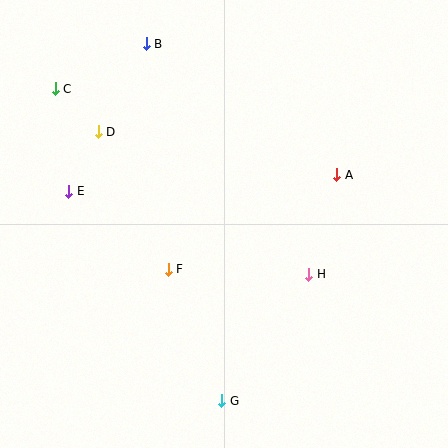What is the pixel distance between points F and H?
The distance between F and H is 141 pixels.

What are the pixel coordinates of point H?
Point H is at (309, 274).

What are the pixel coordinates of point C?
Point C is at (55, 89).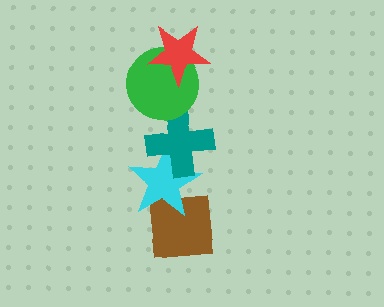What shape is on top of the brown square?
The cyan star is on top of the brown square.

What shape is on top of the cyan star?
The teal cross is on top of the cyan star.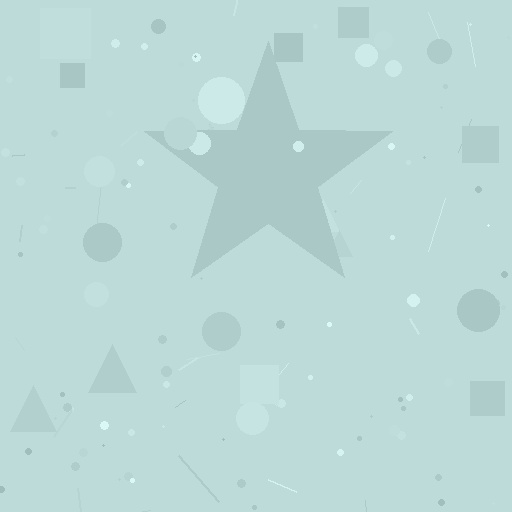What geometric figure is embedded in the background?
A star is embedded in the background.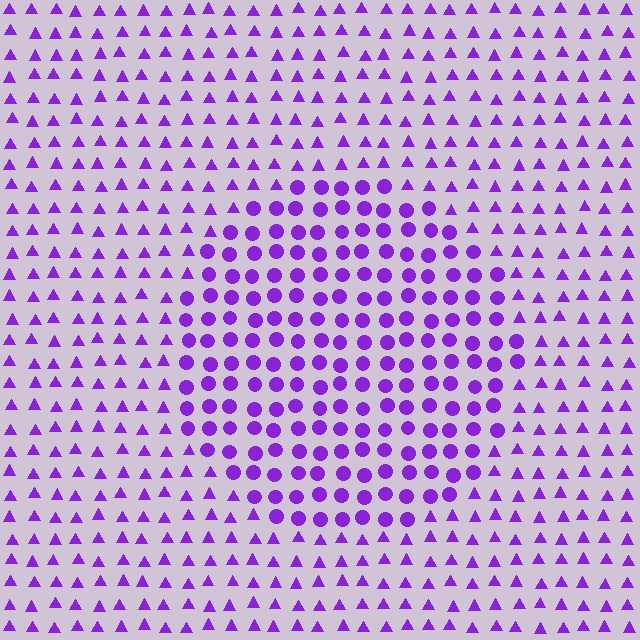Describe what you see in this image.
The image is filled with small purple elements arranged in a uniform grid. A circle-shaped region contains circles, while the surrounding area contains triangles. The boundary is defined purely by the change in element shape.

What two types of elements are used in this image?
The image uses circles inside the circle region and triangles outside it.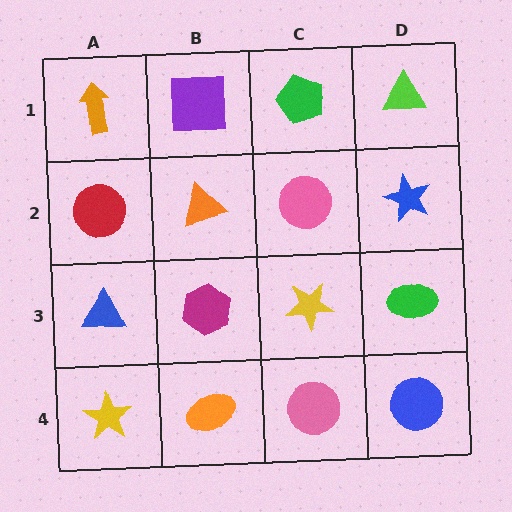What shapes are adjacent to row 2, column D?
A lime triangle (row 1, column D), a green ellipse (row 3, column D), a pink circle (row 2, column C).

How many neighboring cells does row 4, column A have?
2.